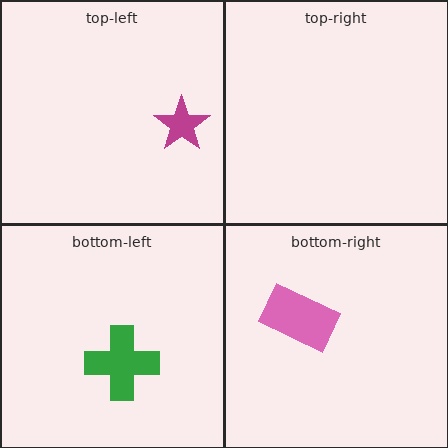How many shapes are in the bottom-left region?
1.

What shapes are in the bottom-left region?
The green cross.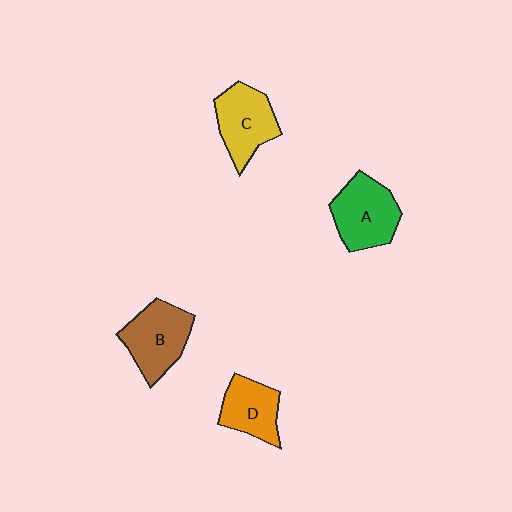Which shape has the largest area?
Shape A (green).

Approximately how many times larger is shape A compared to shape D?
Approximately 1.3 times.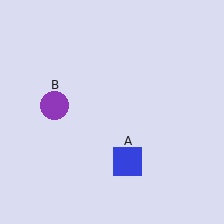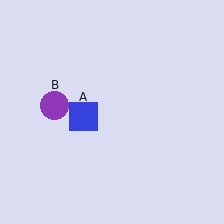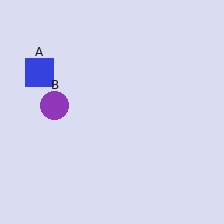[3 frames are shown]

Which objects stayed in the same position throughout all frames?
Purple circle (object B) remained stationary.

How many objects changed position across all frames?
1 object changed position: blue square (object A).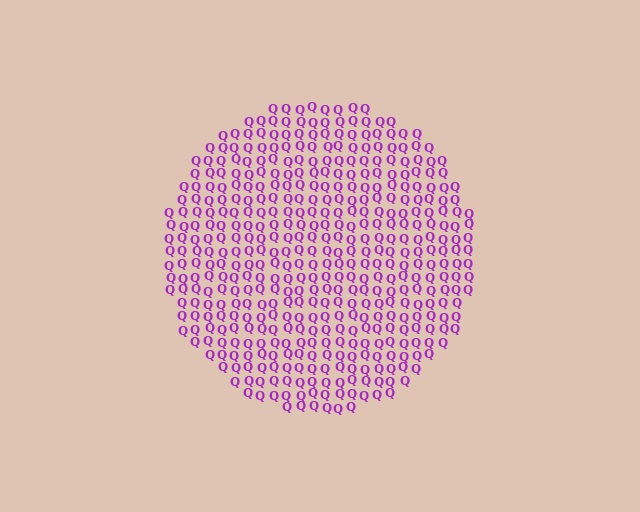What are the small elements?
The small elements are letter Q's.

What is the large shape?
The large shape is a circle.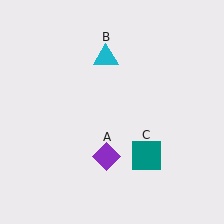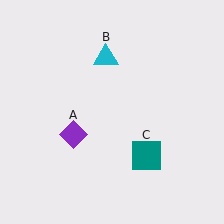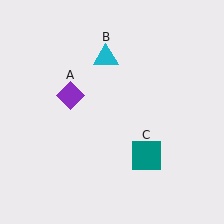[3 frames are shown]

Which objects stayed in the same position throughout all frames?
Cyan triangle (object B) and teal square (object C) remained stationary.